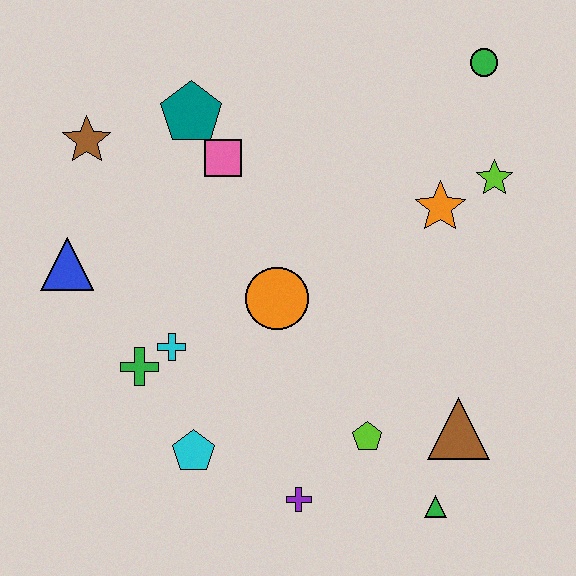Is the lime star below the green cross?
No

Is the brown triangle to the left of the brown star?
No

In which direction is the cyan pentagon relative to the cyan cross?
The cyan pentagon is below the cyan cross.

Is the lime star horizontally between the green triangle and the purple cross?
No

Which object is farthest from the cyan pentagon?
The green circle is farthest from the cyan pentagon.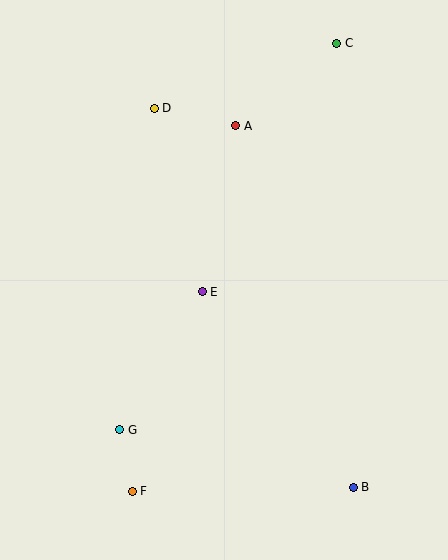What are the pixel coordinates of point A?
Point A is at (235, 126).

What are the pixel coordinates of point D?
Point D is at (154, 108).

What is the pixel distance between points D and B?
The distance between D and B is 428 pixels.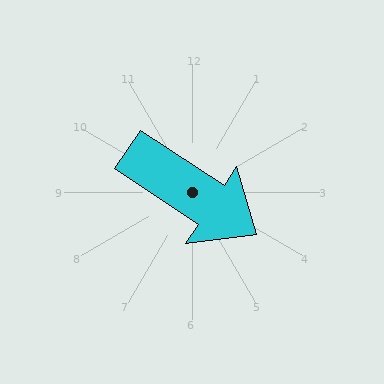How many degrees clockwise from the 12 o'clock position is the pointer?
Approximately 123 degrees.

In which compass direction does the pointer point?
Southeast.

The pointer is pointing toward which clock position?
Roughly 4 o'clock.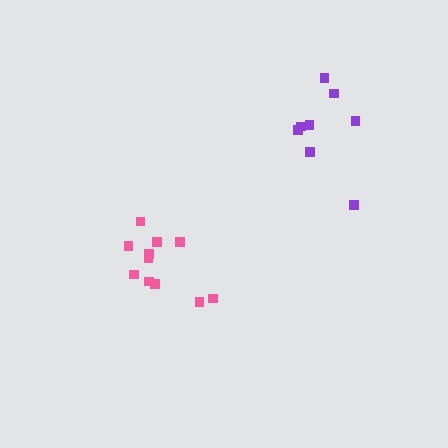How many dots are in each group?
Group 1: 11 dots, Group 2: 8 dots (19 total).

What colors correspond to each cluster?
The clusters are colored: pink, purple.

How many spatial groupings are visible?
There are 2 spatial groupings.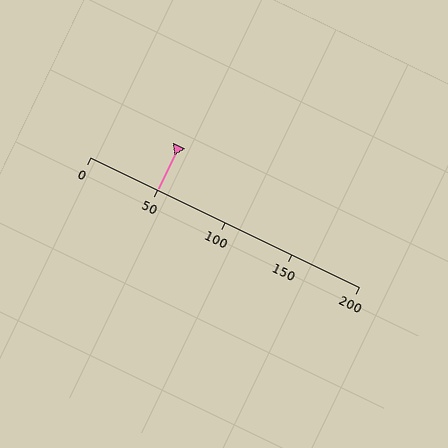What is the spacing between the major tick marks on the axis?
The major ticks are spaced 50 apart.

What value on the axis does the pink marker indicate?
The marker indicates approximately 50.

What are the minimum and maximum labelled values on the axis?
The axis runs from 0 to 200.